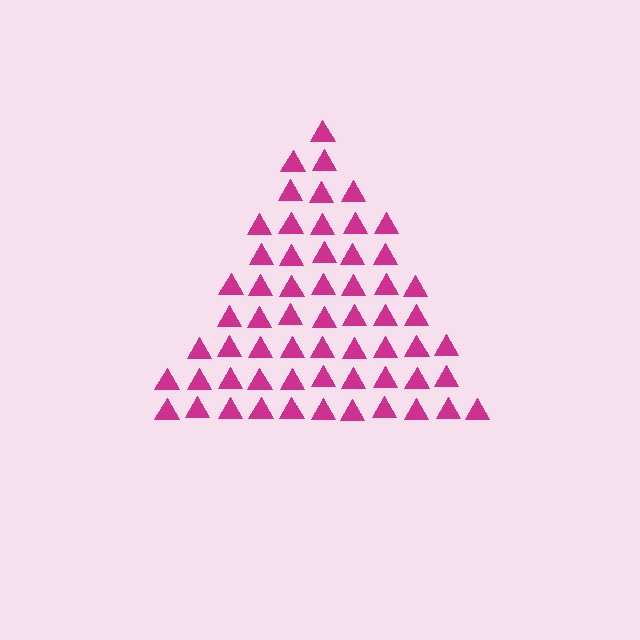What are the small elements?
The small elements are triangles.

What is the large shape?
The large shape is a triangle.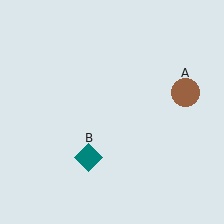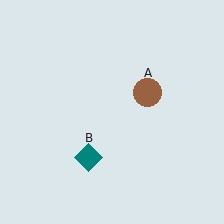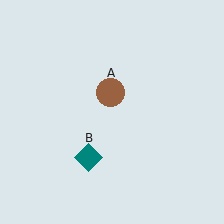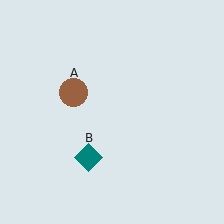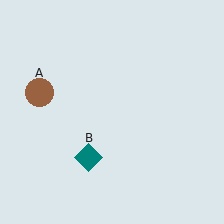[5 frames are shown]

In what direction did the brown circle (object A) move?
The brown circle (object A) moved left.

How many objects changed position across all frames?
1 object changed position: brown circle (object A).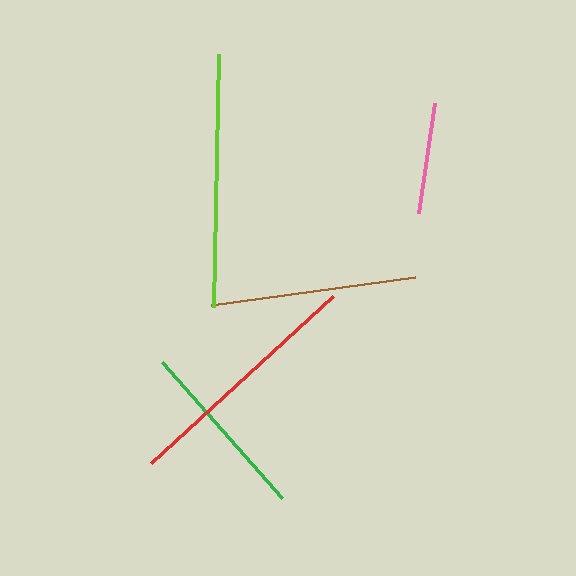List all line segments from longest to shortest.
From longest to shortest: lime, red, brown, green, pink.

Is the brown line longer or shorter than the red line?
The red line is longer than the brown line.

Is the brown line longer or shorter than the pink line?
The brown line is longer than the pink line.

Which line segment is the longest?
The lime line is the longest at approximately 253 pixels.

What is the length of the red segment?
The red segment is approximately 246 pixels long.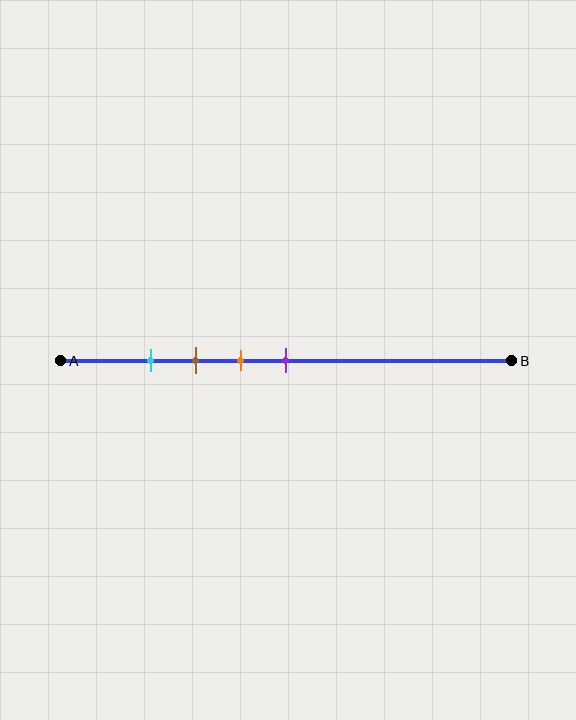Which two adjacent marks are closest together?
The cyan and brown marks are the closest adjacent pair.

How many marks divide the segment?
There are 4 marks dividing the segment.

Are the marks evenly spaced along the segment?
Yes, the marks are approximately evenly spaced.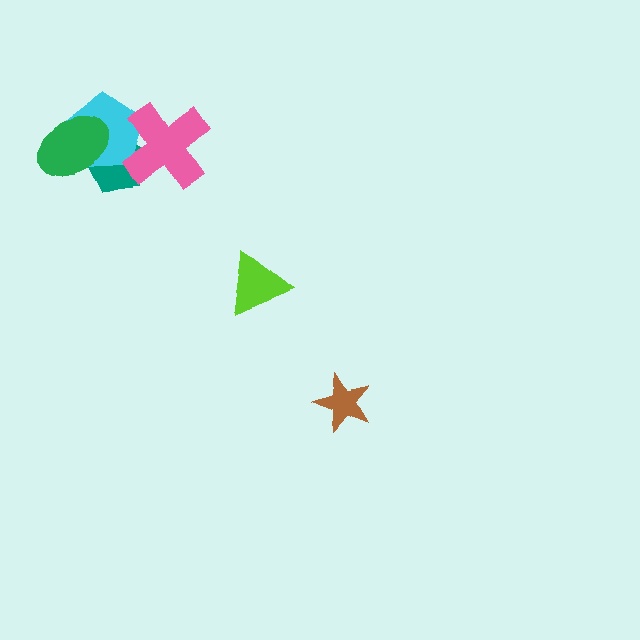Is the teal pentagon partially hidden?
Yes, it is partially covered by another shape.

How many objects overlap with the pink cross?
2 objects overlap with the pink cross.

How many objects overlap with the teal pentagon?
3 objects overlap with the teal pentagon.